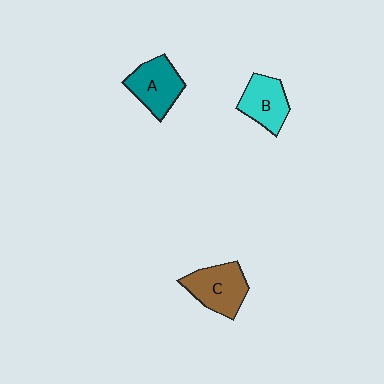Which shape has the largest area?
Shape C (brown).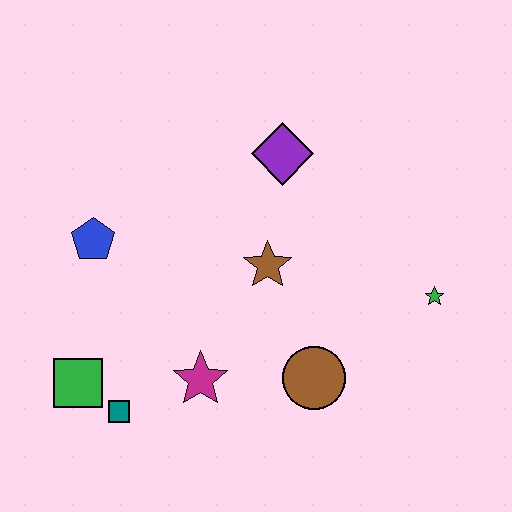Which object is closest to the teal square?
The green square is closest to the teal square.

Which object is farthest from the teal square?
The green star is farthest from the teal square.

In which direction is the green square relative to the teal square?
The green square is to the left of the teal square.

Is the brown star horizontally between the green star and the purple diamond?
No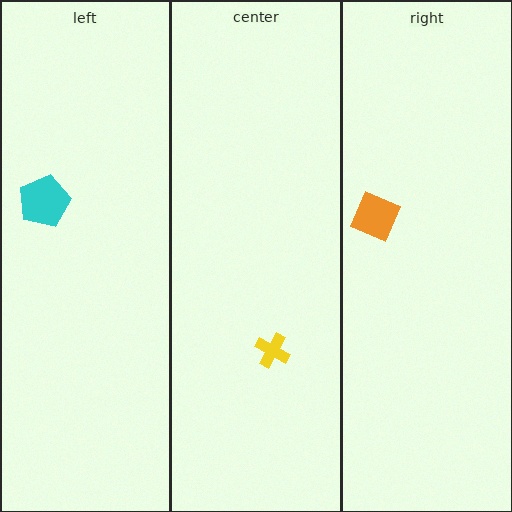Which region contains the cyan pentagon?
The left region.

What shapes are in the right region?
The orange diamond.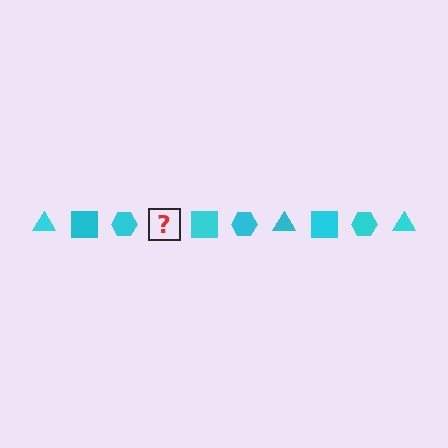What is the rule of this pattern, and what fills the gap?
The rule is that the pattern cycles through triangle, square, hexagon shapes in cyan. The gap should be filled with a cyan triangle.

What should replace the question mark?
The question mark should be replaced with a cyan triangle.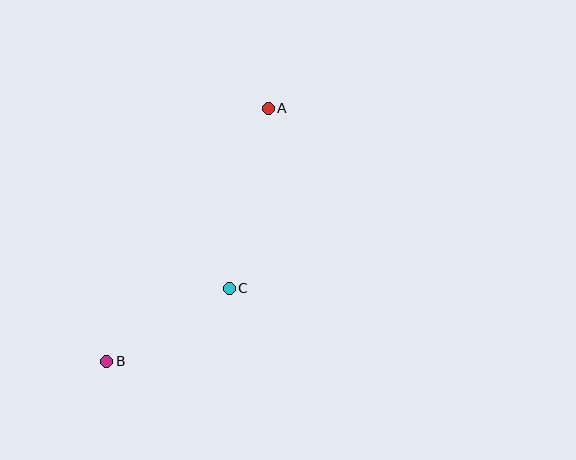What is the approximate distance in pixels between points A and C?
The distance between A and C is approximately 184 pixels.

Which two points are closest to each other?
Points B and C are closest to each other.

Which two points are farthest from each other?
Points A and B are farthest from each other.